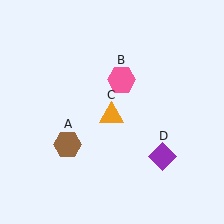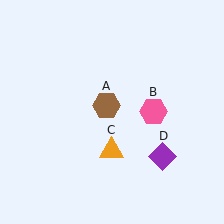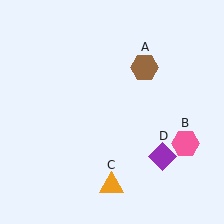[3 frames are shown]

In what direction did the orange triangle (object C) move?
The orange triangle (object C) moved down.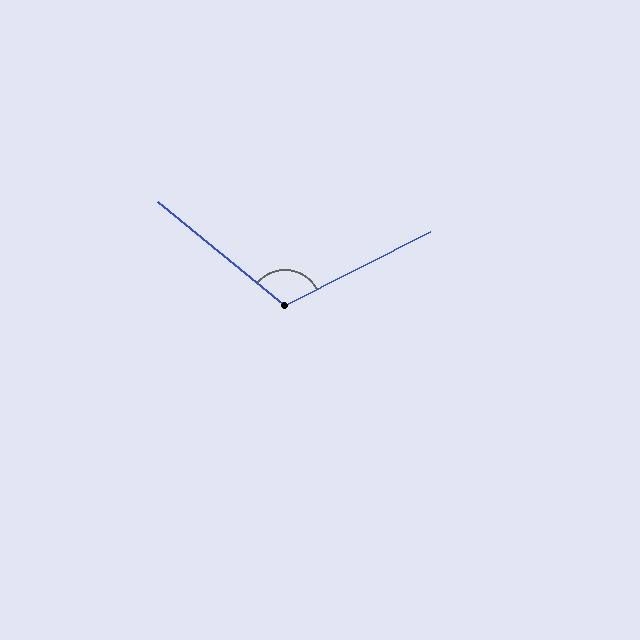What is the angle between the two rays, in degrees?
Approximately 113 degrees.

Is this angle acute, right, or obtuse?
It is obtuse.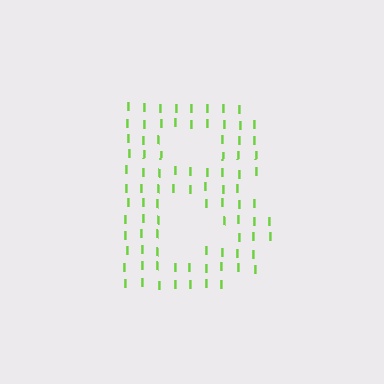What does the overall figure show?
The overall figure shows the letter B.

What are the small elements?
The small elements are letter I's.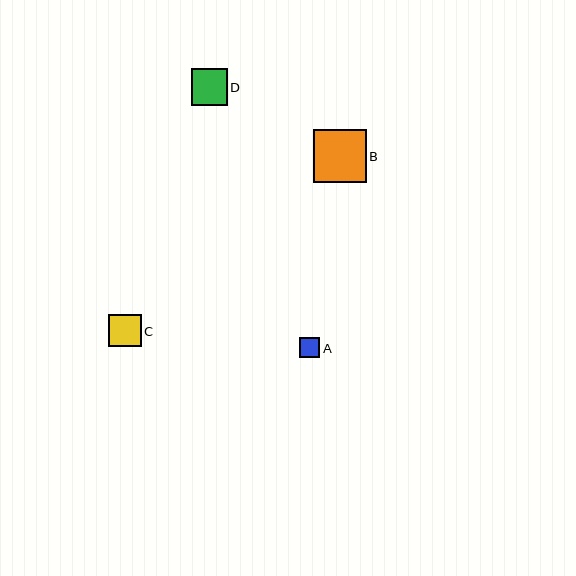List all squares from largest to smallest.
From largest to smallest: B, D, C, A.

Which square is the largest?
Square B is the largest with a size of approximately 53 pixels.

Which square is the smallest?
Square A is the smallest with a size of approximately 20 pixels.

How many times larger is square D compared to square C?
Square D is approximately 1.1 times the size of square C.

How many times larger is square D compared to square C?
Square D is approximately 1.1 times the size of square C.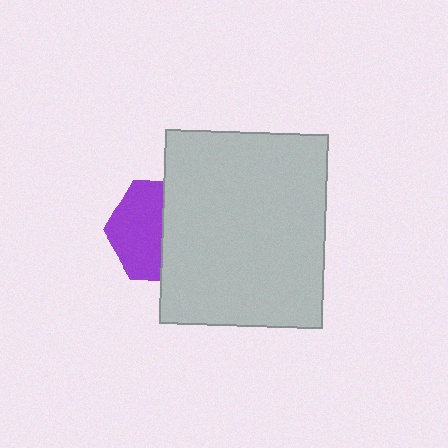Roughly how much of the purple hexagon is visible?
About half of it is visible (roughly 51%).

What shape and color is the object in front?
The object in front is a light gray rectangle.